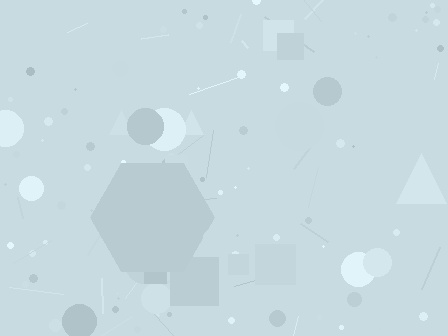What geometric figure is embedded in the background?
A hexagon is embedded in the background.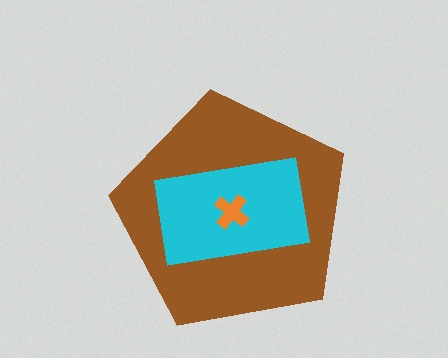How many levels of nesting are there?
3.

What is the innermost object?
The orange cross.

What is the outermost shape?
The brown pentagon.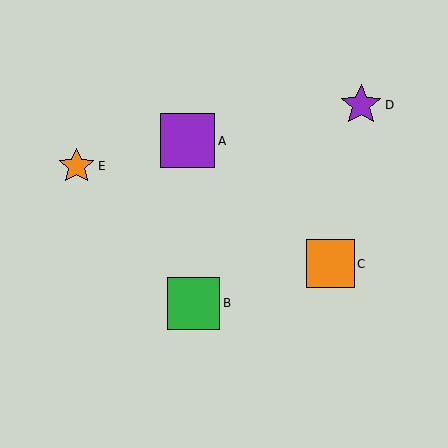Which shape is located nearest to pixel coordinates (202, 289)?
The green square (labeled B) at (193, 303) is nearest to that location.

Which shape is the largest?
The purple square (labeled A) is the largest.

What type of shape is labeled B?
Shape B is a green square.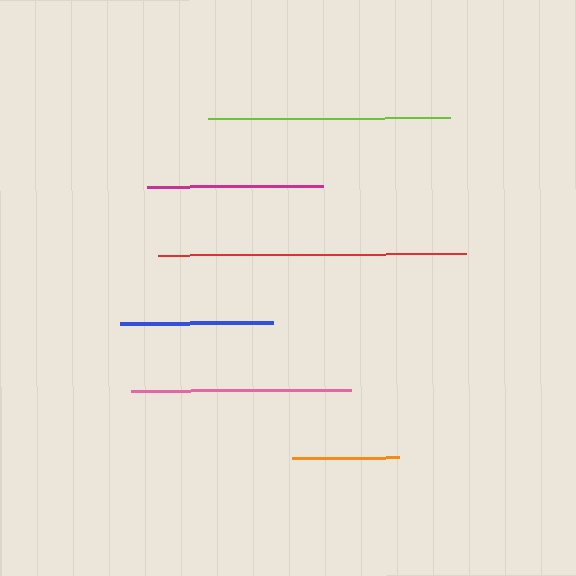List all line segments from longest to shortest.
From longest to shortest: red, lime, pink, magenta, blue, orange.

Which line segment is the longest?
The red line is the longest at approximately 308 pixels.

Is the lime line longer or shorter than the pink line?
The lime line is longer than the pink line.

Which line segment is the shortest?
The orange line is the shortest at approximately 106 pixels.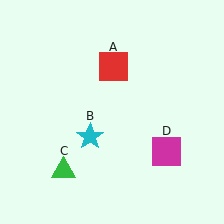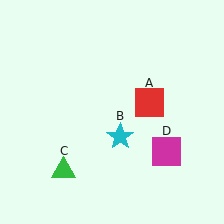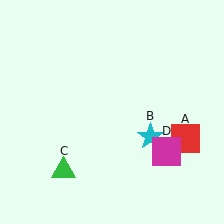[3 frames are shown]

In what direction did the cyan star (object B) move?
The cyan star (object B) moved right.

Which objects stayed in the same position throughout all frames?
Green triangle (object C) and magenta square (object D) remained stationary.